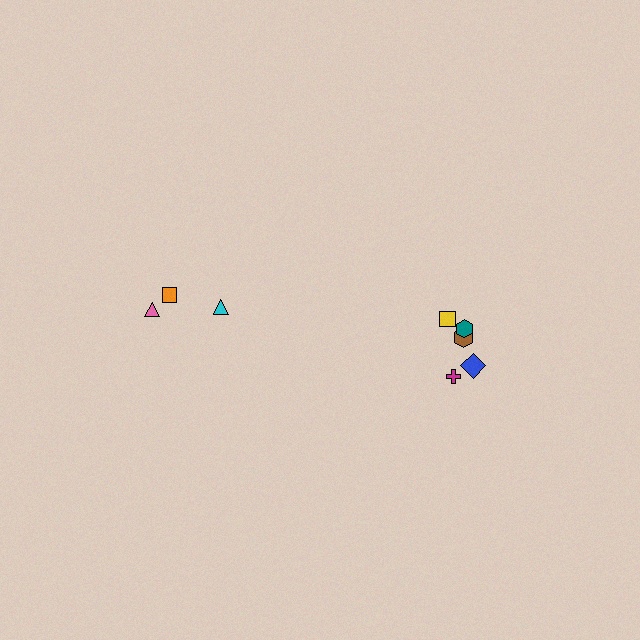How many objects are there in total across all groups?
There are 8 objects.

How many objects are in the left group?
There are 3 objects.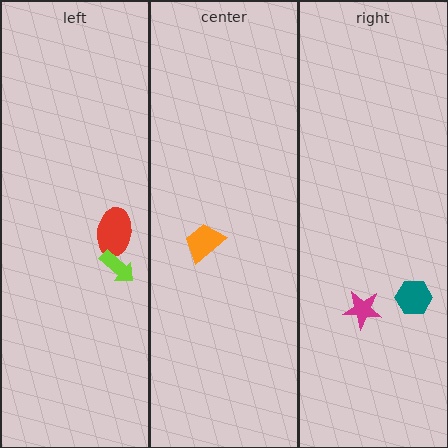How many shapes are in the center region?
1.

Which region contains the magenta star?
The right region.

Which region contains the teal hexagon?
The right region.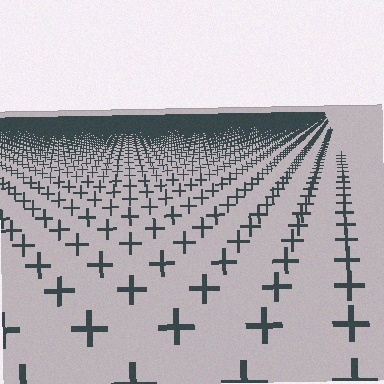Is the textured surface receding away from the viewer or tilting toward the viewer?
The surface is receding away from the viewer. Texture elements get smaller and denser toward the top.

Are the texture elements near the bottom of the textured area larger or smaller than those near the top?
Larger. Near the bottom, elements are closer to the viewer and appear at a bigger on-screen size.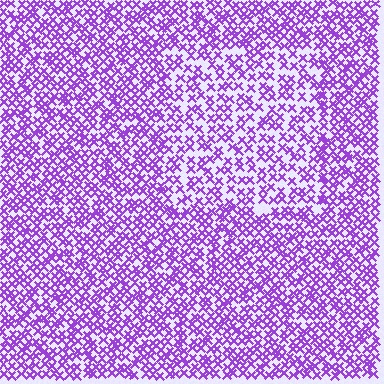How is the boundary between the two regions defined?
The boundary is defined by a change in element density (approximately 1.6x ratio). All elements are the same color, size, and shape.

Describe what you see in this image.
The image contains small purple elements arranged at two different densities. A rectangle-shaped region is visible where the elements are less densely packed than the surrounding area.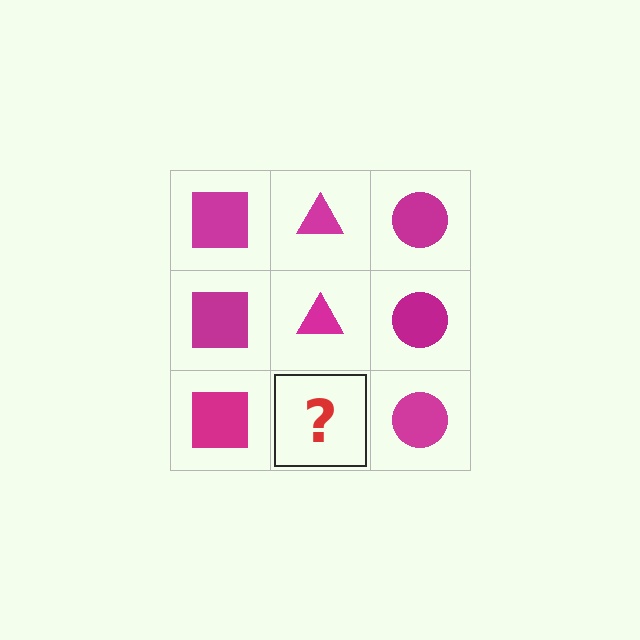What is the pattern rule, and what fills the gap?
The rule is that each column has a consistent shape. The gap should be filled with a magenta triangle.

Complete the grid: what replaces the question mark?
The question mark should be replaced with a magenta triangle.